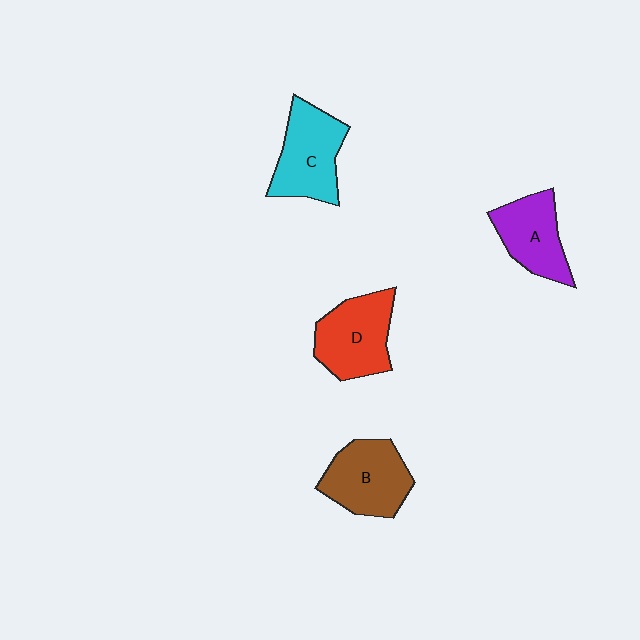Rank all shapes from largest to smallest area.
From largest to smallest: D (red), C (cyan), B (brown), A (purple).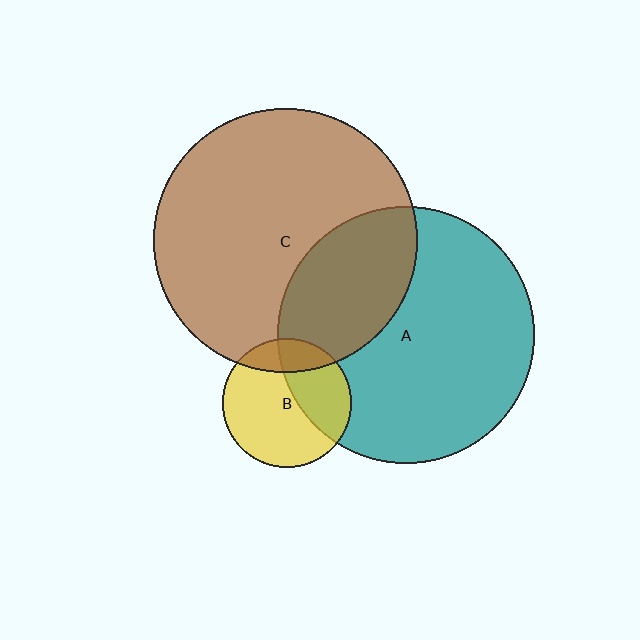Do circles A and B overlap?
Yes.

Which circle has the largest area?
Circle C (brown).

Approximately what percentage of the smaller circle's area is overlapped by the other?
Approximately 35%.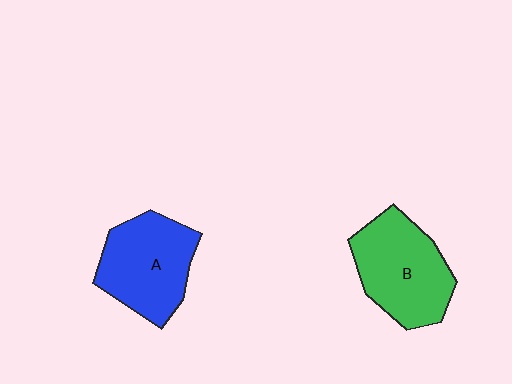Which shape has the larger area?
Shape B (green).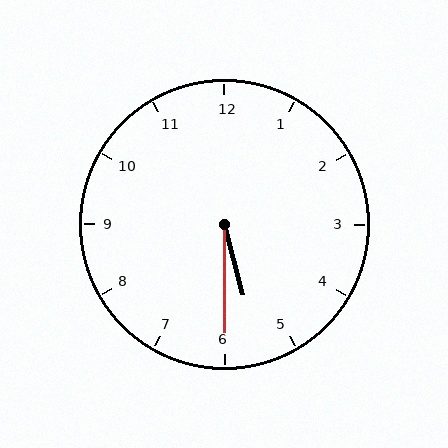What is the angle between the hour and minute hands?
Approximately 15 degrees.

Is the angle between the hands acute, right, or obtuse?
It is acute.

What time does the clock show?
5:30.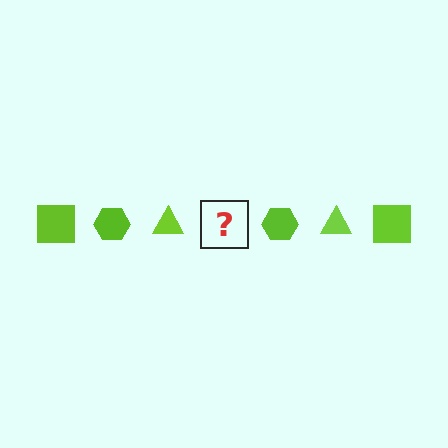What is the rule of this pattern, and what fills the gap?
The rule is that the pattern cycles through square, hexagon, triangle shapes in lime. The gap should be filled with a lime square.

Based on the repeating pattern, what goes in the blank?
The blank should be a lime square.